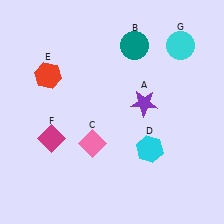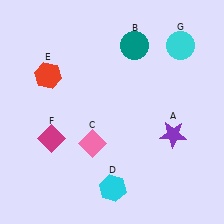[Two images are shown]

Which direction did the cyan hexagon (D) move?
The cyan hexagon (D) moved down.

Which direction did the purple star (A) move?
The purple star (A) moved down.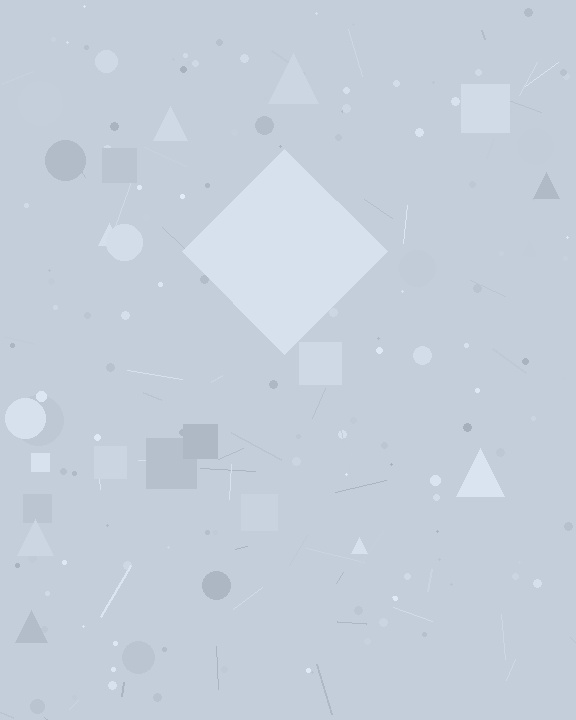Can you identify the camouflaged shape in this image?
The camouflaged shape is a diamond.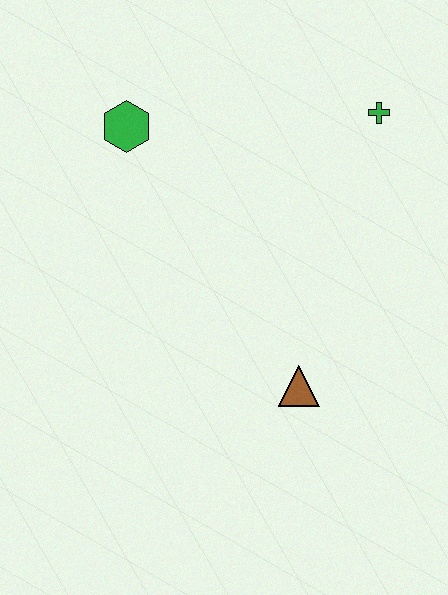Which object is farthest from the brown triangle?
The green hexagon is farthest from the brown triangle.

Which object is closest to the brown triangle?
The green cross is closest to the brown triangle.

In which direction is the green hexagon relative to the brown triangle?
The green hexagon is above the brown triangle.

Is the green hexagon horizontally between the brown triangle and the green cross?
No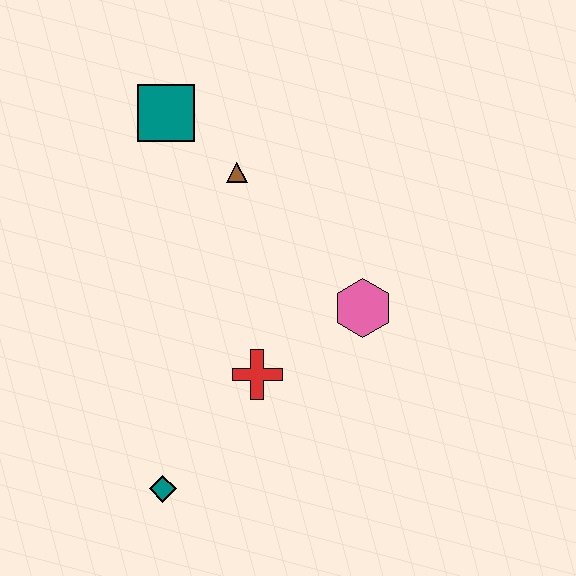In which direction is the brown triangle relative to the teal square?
The brown triangle is to the right of the teal square.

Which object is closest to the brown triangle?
The teal square is closest to the brown triangle.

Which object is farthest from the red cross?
The teal square is farthest from the red cross.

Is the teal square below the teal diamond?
No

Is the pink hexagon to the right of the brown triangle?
Yes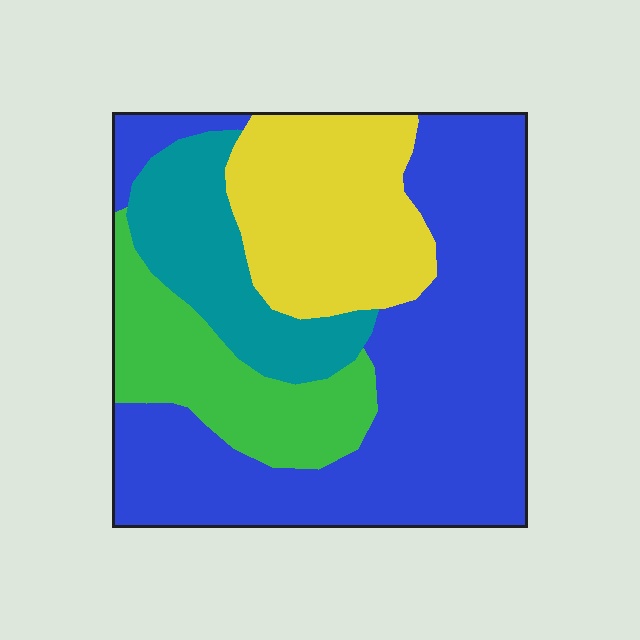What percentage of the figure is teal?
Teal covers about 15% of the figure.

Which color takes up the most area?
Blue, at roughly 50%.